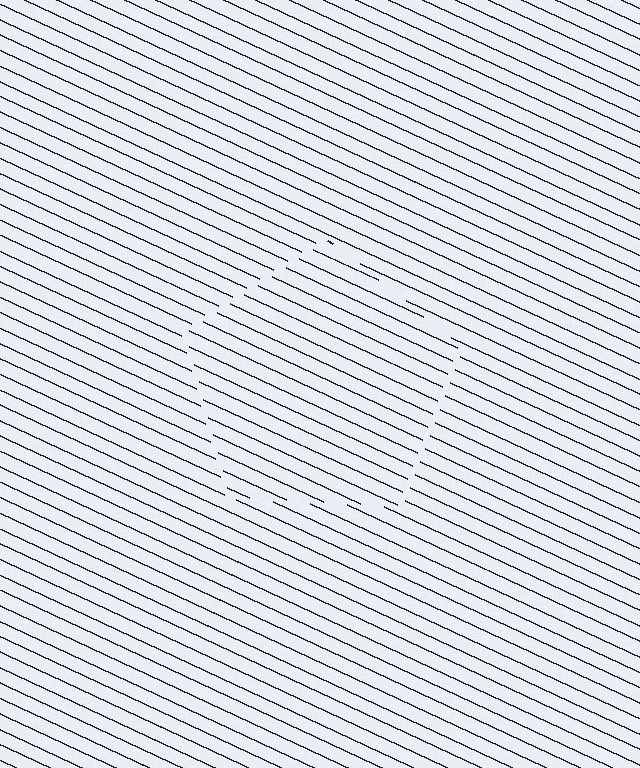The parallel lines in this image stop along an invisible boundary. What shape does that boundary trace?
An illusory pentagon. The interior of the shape contains the same grating, shifted by half a period — the contour is defined by the phase discontinuity where line-ends from the inner and outer gratings abut.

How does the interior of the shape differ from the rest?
The interior of the shape contains the same grating, shifted by half a period — the contour is defined by the phase discontinuity where line-ends from the inner and outer gratings abut.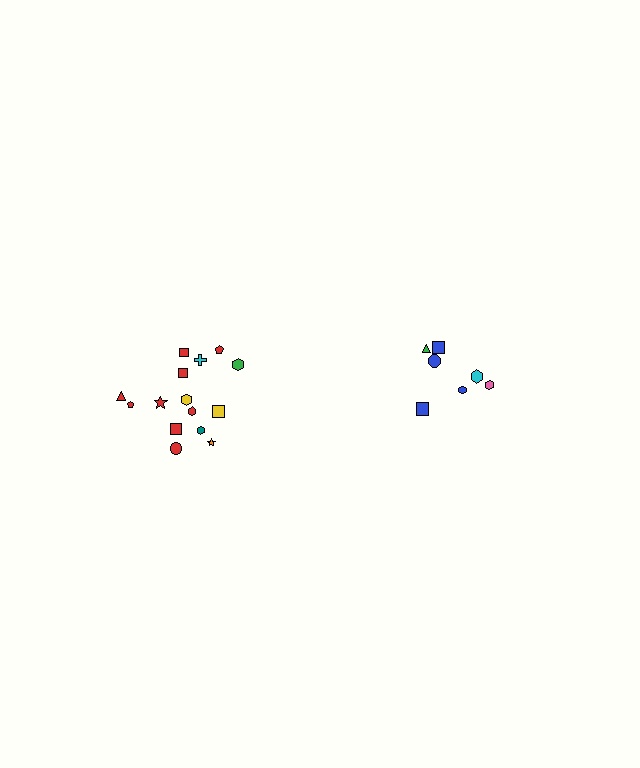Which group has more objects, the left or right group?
The left group.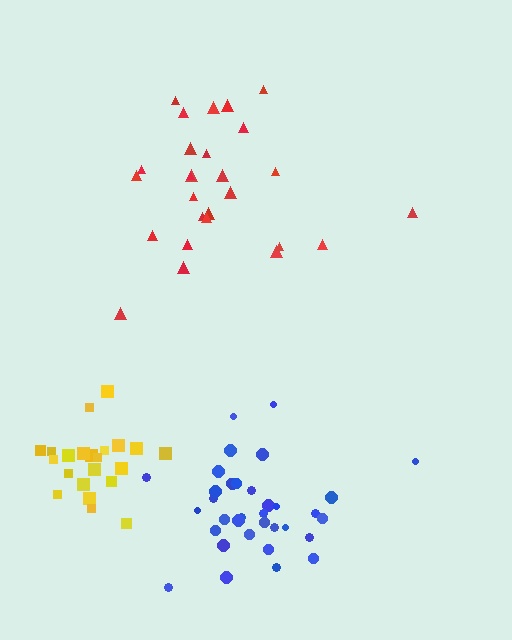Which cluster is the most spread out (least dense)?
Red.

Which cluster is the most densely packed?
Yellow.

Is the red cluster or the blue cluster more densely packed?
Blue.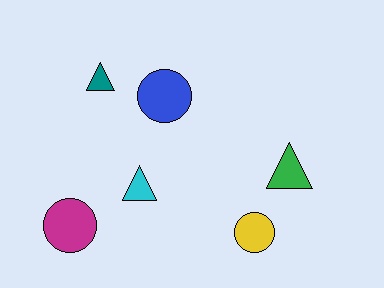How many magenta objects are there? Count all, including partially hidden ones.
There is 1 magenta object.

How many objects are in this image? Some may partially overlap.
There are 6 objects.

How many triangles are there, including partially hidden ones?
There are 3 triangles.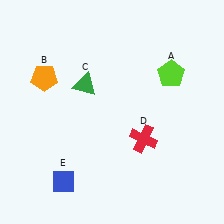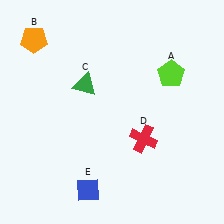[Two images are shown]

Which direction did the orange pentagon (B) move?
The orange pentagon (B) moved up.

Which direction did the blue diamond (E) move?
The blue diamond (E) moved right.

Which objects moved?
The objects that moved are: the orange pentagon (B), the blue diamond (E).